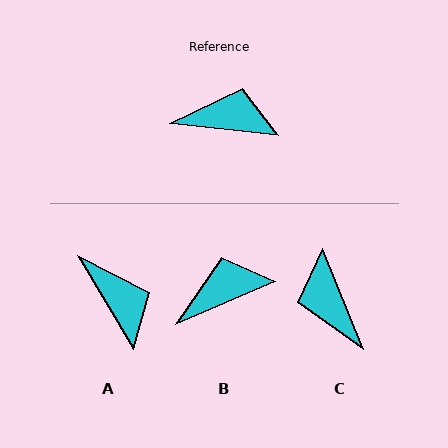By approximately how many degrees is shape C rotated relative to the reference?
Approximately 118 degrees counter-clockwise.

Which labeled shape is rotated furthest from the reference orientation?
C, about 118 degrees away.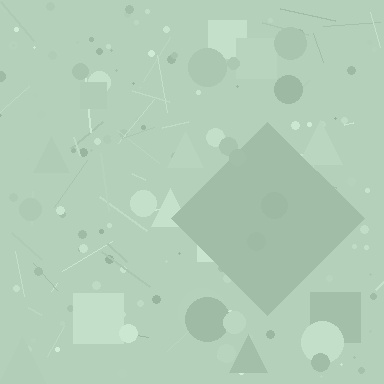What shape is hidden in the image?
A diamond is hidden in the image.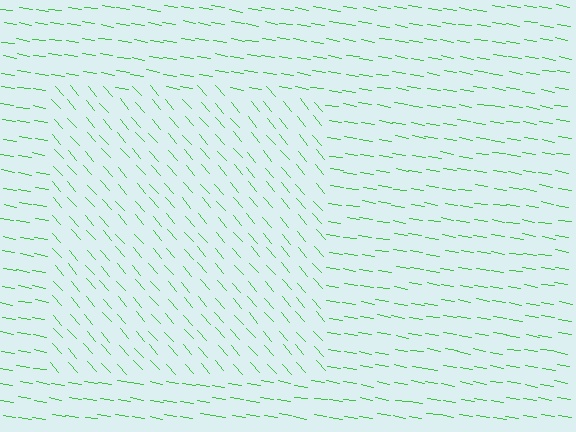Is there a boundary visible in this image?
Yes, there is a texture boundary formed by a change in line orientation.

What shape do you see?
I see a rectangle.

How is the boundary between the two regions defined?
The boundary is defined purely by a change in line orientation (approximately 39 degrees difference). All lines are the same color and thickness.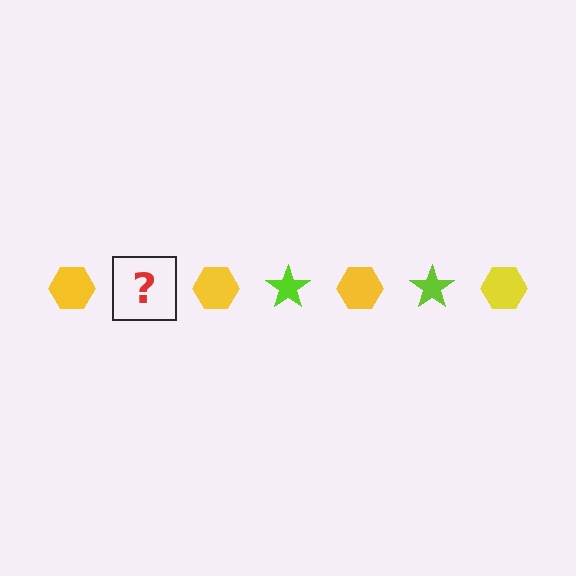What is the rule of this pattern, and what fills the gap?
The rule is that the pattern alternates between yellow hexagon and lime star. The gap should be filled with a lime star.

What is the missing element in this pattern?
The missing element is a lime star.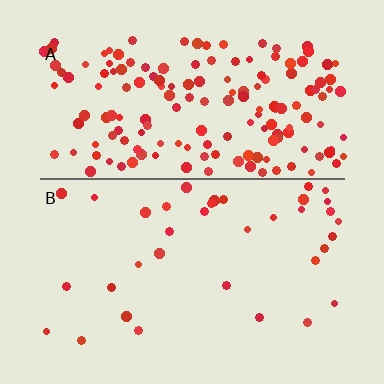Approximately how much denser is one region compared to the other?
Approximately 4.7× — region A over region B.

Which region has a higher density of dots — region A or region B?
A (the top).